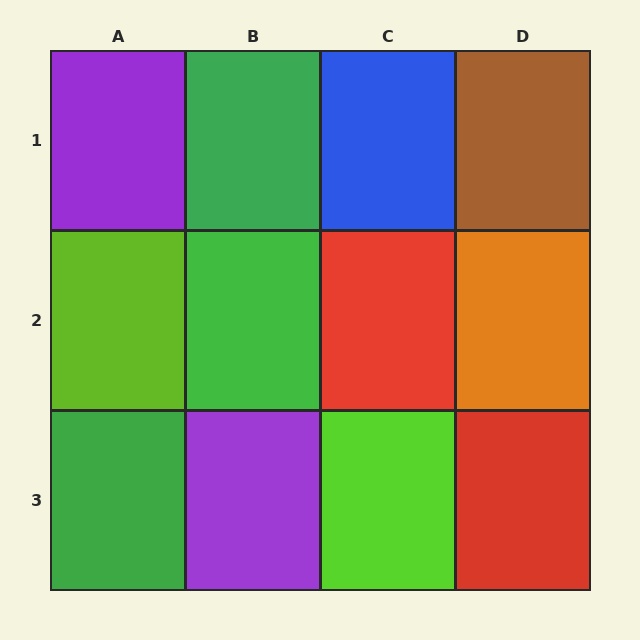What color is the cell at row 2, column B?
Green.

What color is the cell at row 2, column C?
Red.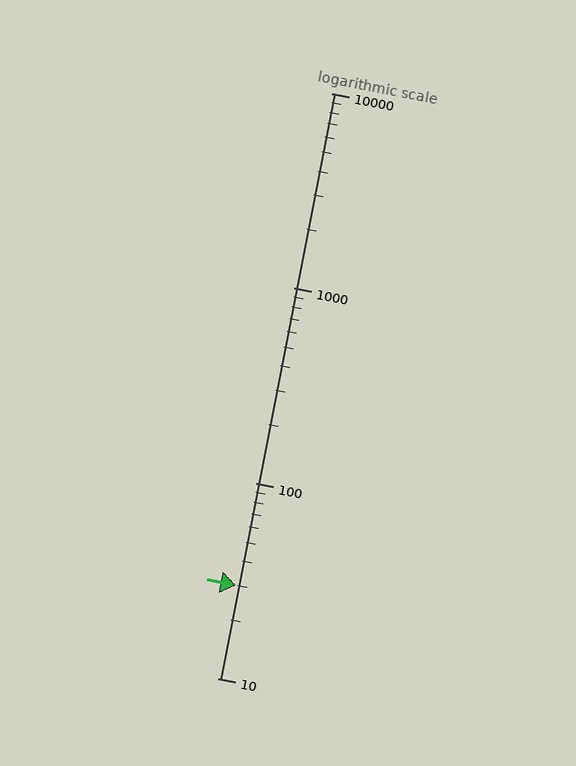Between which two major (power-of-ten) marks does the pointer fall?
The pointer is between 10 and 100.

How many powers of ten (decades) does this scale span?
The scale spans 3 decades, from 10 to 10000.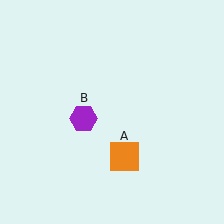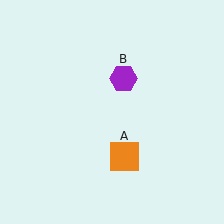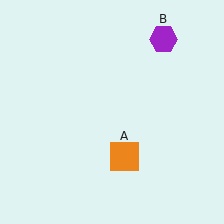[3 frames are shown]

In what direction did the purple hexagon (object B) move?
The purple hexagon (object B) moved up and to the right.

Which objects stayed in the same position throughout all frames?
Orange square (object A) remained stationary.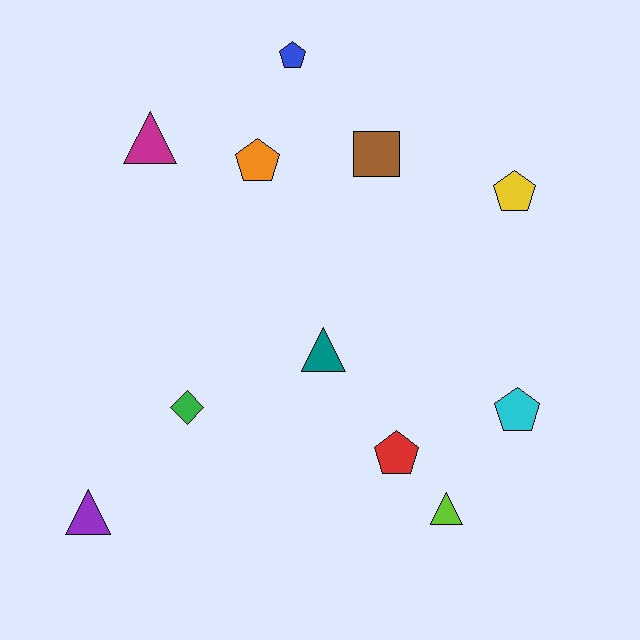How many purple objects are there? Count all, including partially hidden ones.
There is 1 purple object.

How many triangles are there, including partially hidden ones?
There are 4 triangles.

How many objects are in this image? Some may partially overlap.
There are 11 objects.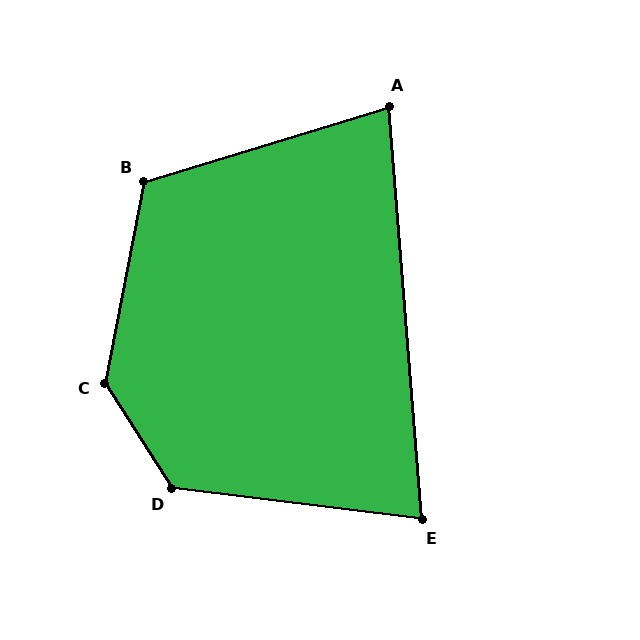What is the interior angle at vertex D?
Approximately 130 degrees (obtuse).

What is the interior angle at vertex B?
Approximately 118 degrees (obtuse).